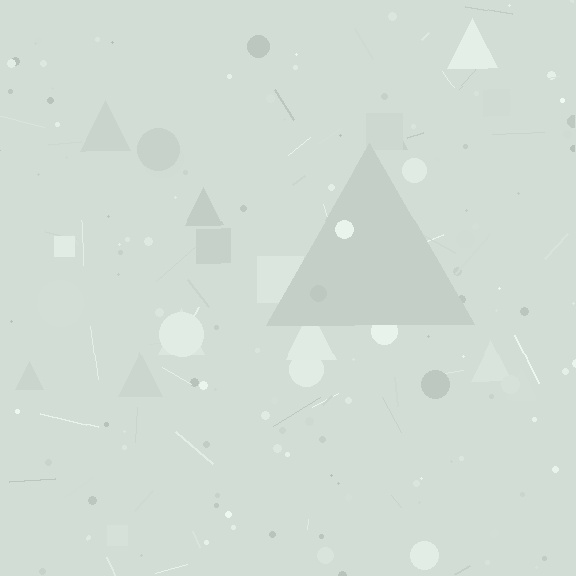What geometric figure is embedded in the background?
A triangle is embedded in the background.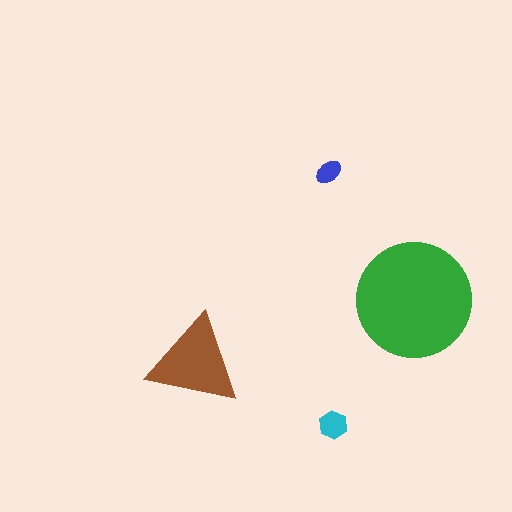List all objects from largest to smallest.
The green circle, the brown triangle, the cyan hexagon, the blue ellipse.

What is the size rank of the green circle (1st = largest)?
1st.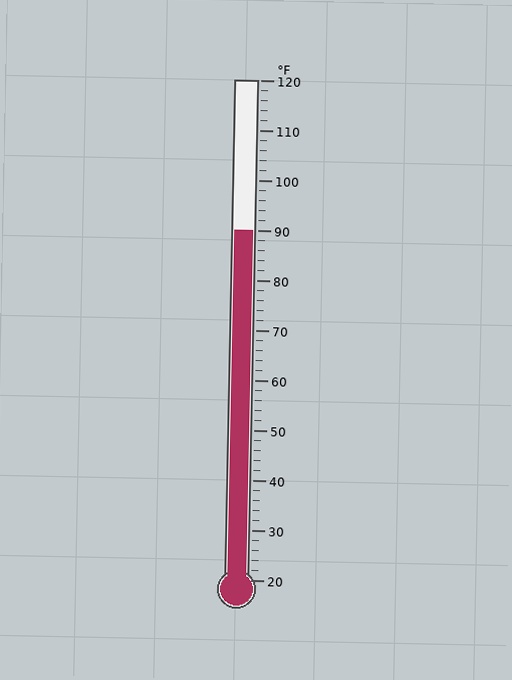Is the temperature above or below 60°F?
The temperature is above 60°F.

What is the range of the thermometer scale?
The thermometer scale ranges from 20°F to 120°F.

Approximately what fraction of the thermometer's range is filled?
The thermometer is filled to approximately 70% of its range.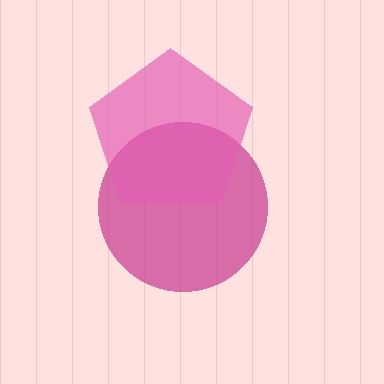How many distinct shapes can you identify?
There are 2 distinct shapes: a magenta circle, a pink pentagon.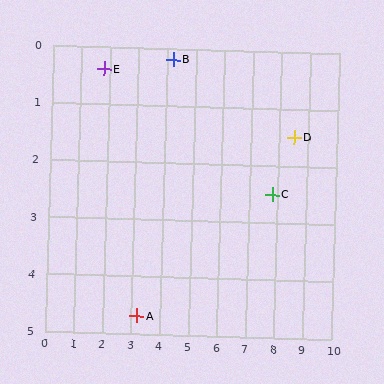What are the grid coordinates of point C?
Point C is at approximately (7.8, 2.5).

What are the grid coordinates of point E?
Point E is at approximately (1.8, 0.4).